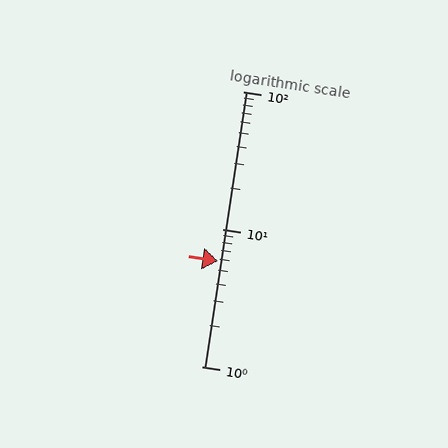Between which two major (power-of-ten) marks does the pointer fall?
The pointer is between 1 and 10.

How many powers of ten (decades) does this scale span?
The scale spans 2 decades, from 1 to 100.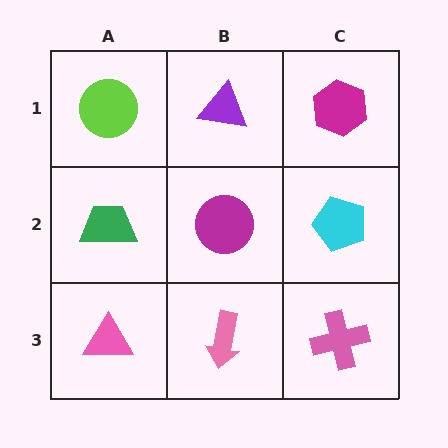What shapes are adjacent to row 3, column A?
A green trapezoid (row 2, column A), a pink arrow (row 3, column B).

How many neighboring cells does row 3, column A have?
2.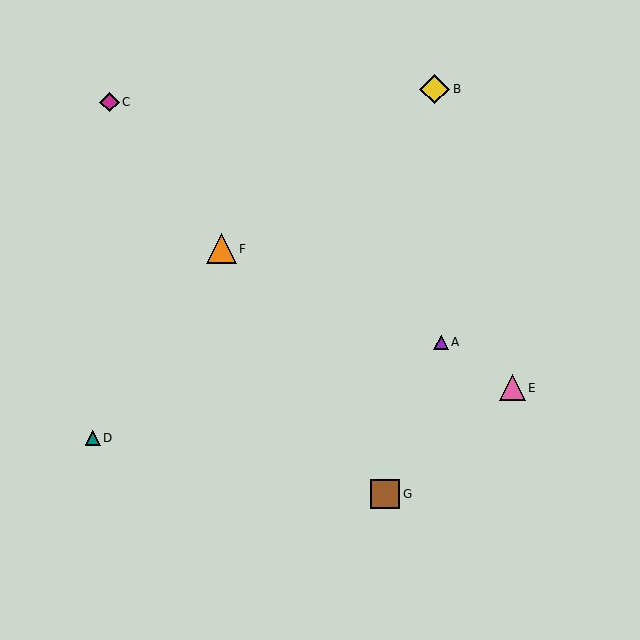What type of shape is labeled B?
Shape B is a yellow diamond.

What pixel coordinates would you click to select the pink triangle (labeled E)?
Click at (512, 388) to select the pink triangle E.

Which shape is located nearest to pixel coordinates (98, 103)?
The magenta diamond (labeled C) at (110, 102) is nearest to that location.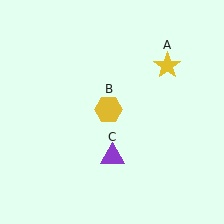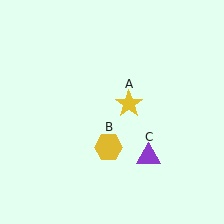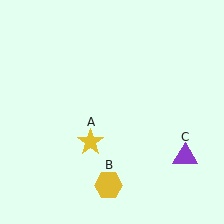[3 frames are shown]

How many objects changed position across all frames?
3 objects changed position: yellow star (object A), yellow hexagon (object B), purple triangle (object C).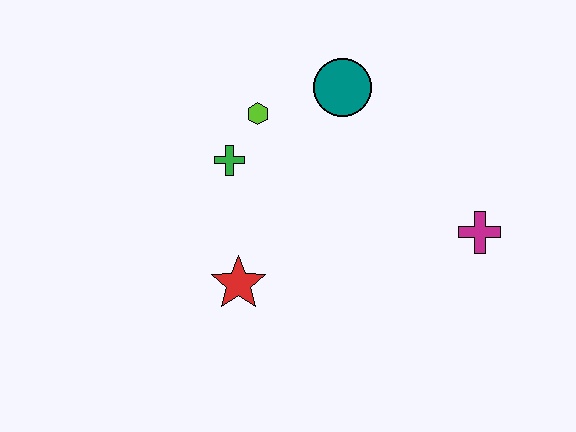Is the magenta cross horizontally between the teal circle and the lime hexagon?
No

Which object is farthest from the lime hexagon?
The magenta cross is farthest from the lime hexagon.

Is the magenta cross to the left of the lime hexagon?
No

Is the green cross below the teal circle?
Yes